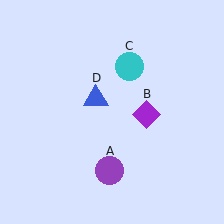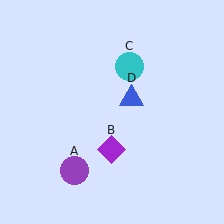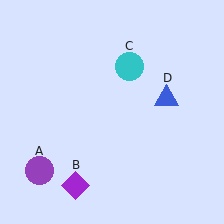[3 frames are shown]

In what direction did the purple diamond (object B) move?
The purple diamond (object B) moved down and to the left.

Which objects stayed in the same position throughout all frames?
Cyan circle (object C) remained stationary.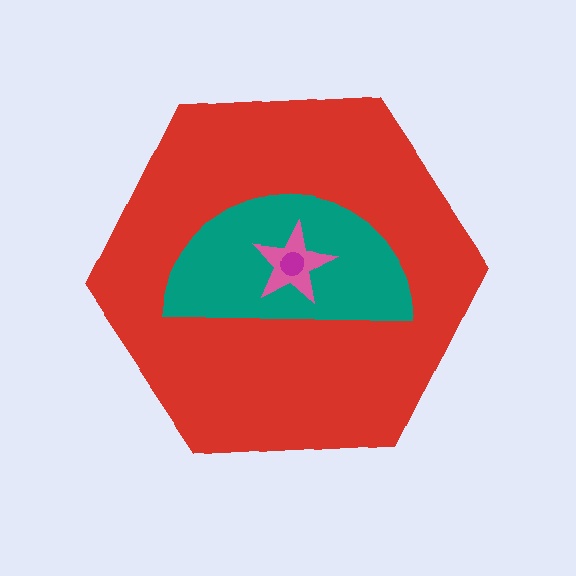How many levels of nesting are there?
4.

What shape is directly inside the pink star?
The magenta circle.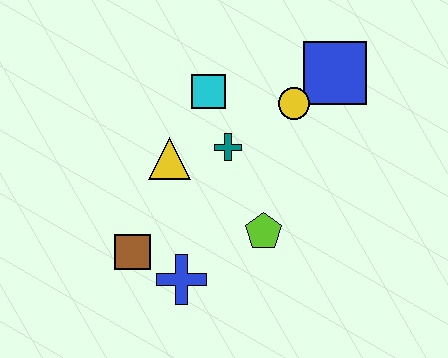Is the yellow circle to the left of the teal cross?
No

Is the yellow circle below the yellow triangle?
No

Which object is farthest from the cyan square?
The blue cross is farthest from the cyan square.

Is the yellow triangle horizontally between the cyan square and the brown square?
Yes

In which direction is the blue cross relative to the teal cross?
The blue cross is below the teal cross.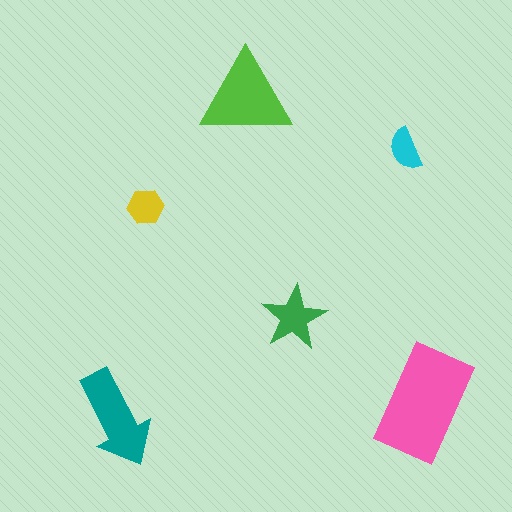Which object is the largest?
The pink rectangle.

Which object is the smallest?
The cyan semicircle.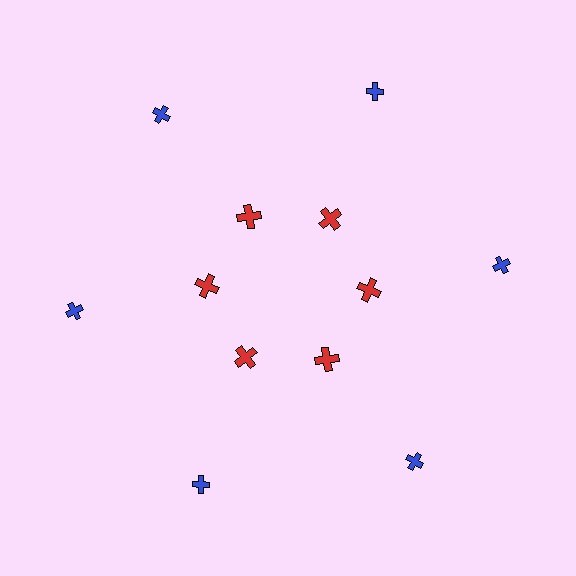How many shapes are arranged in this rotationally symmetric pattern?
There are 12 shapes, arranged in 6 groups of 2.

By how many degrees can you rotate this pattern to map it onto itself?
The pattern maps onto itself every 60 degrees of rotation.